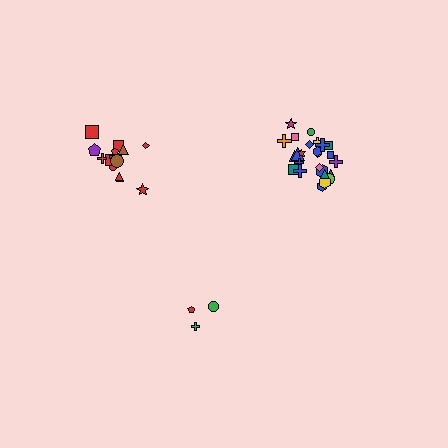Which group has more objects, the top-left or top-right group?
The top-right group.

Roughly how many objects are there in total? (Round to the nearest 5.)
Roughly 45 objects in total.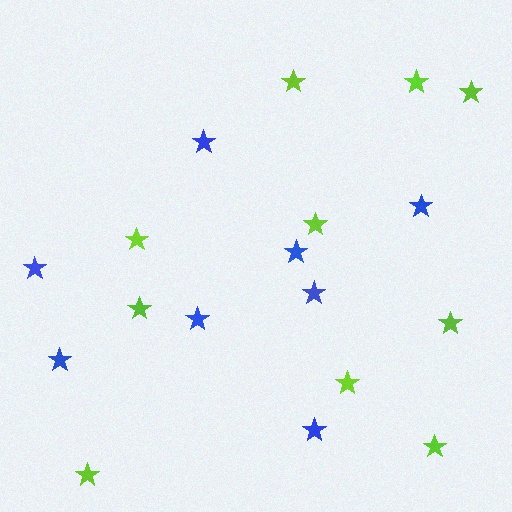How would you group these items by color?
There are 2 groups: one group of blue stars (8) and one group of lime stars (10).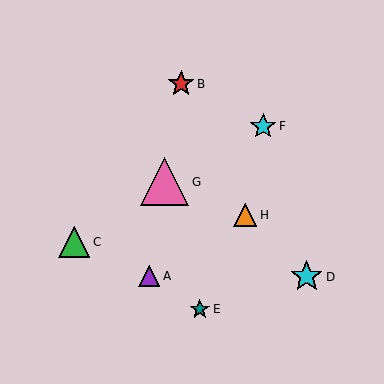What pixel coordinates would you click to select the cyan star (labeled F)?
Click at (263, 126) to select the cyan star F.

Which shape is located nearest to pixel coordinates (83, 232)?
The green triangle (labeled C) at (74, 242) is nearest to that location.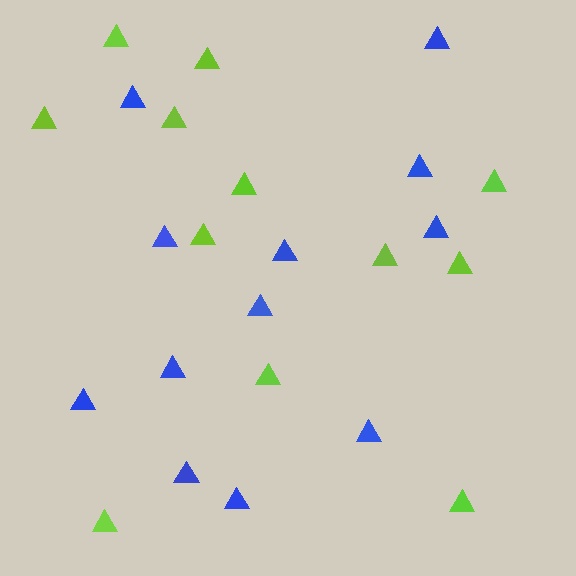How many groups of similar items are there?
There are 2 groups: one group of lime triangles (12) and one group of blue triangles (12).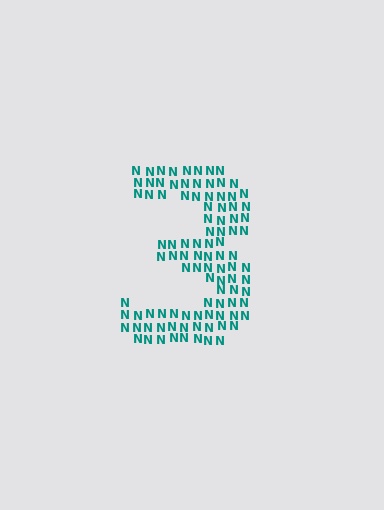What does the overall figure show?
The overall figure shows the digit 3.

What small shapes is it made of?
It is made of small letter N's.